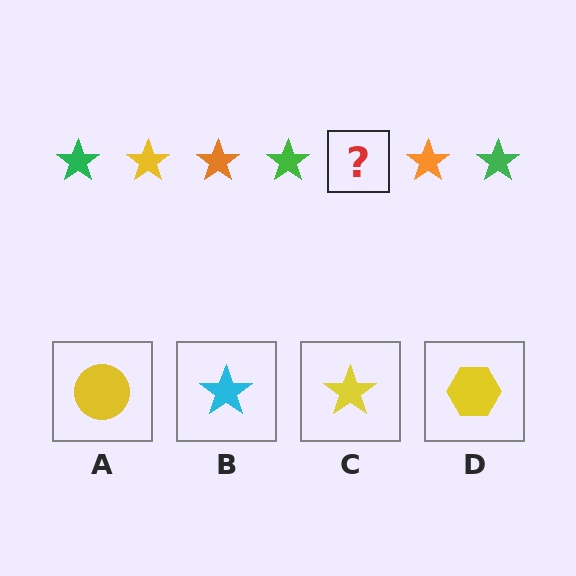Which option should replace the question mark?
Option C.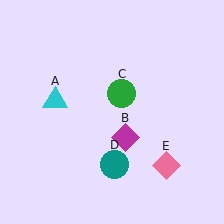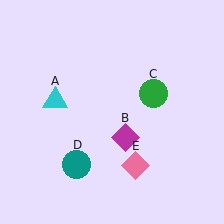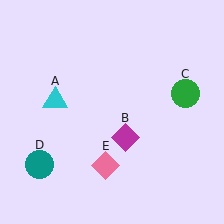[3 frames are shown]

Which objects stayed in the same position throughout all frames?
Cyan triangle (object A) and magenta diamond (object B) remained stationary.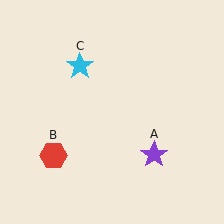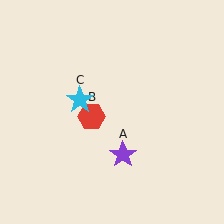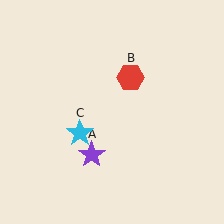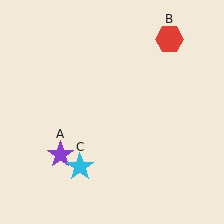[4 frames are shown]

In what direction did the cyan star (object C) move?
The cyan star (object C) moved down.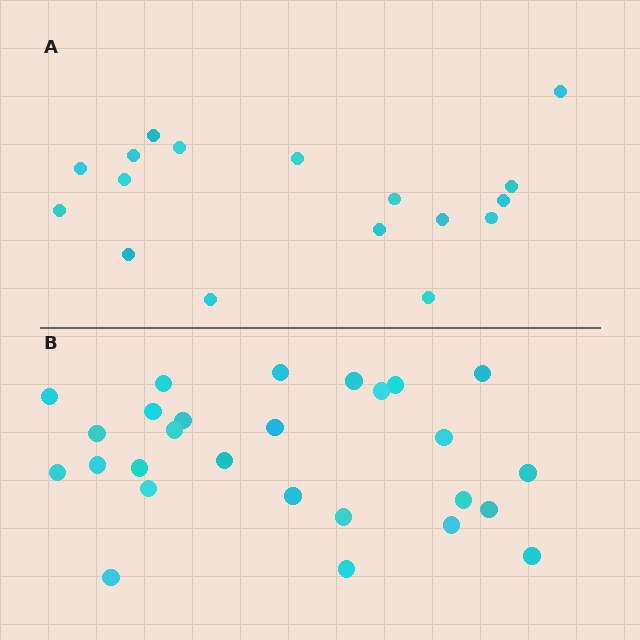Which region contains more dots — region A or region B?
Region B (the bottom region) has more dots.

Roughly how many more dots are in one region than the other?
Region B has roughly 10 or so more dots than region A.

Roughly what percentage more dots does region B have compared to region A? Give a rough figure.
About 60% more.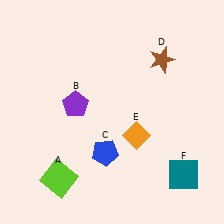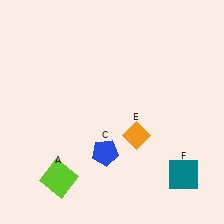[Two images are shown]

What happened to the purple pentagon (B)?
The purple pentagon (B) was removed in Image 2. It was in the top-left area of Image 1.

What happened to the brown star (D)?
The brown star (D) was removed in Image 2. It was in the top-right area of Image 1.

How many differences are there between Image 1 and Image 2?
There are 2 differences between the two images.